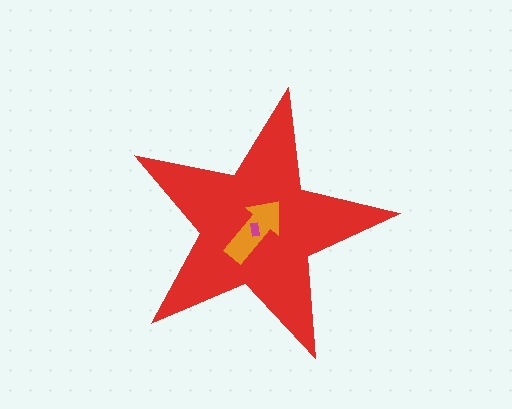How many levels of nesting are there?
3.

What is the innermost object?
The magenta rectangle.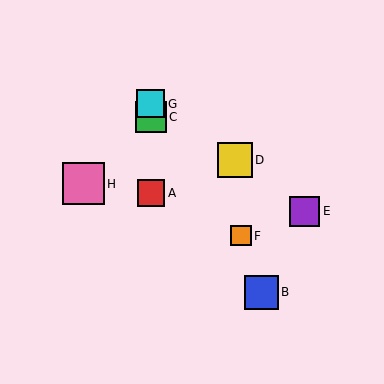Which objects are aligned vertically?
Objects A, C, G are aligned vertically.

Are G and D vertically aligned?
No, G is at x≈151 and D is at x≈235.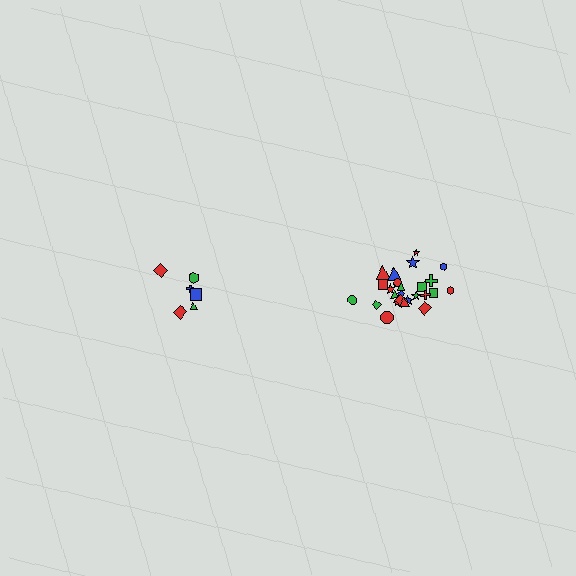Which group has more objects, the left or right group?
The right group.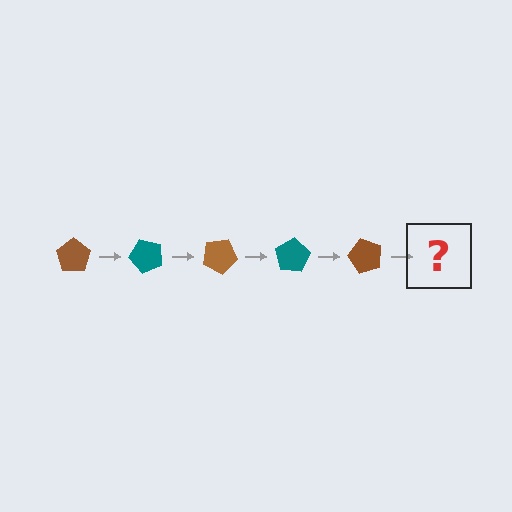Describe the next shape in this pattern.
It should be a teal pentagon, rotated 250 degrees from the start.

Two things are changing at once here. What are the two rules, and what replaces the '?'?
The two rules are that it rotates 50 degrees each step and the color cycles through brown and teal. The '?' should be a teal pentagon, rotated 250 degrees from the start.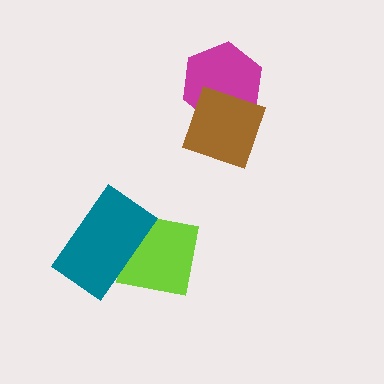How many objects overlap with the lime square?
1 object overlaps with the lime square.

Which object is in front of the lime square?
The teal rectangle is in front of the lime square.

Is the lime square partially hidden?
Yes, it is partially covered by another shape.